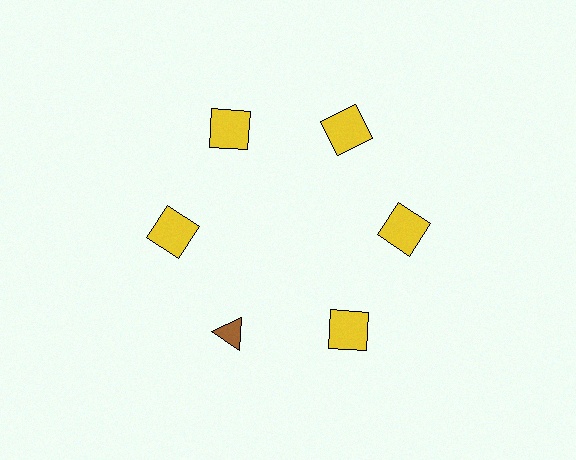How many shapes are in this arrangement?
There are 6 shapes arranged in a ring pattern.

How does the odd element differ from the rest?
It differs in both color (brown instead of yellow) and shape (triangle instead of square).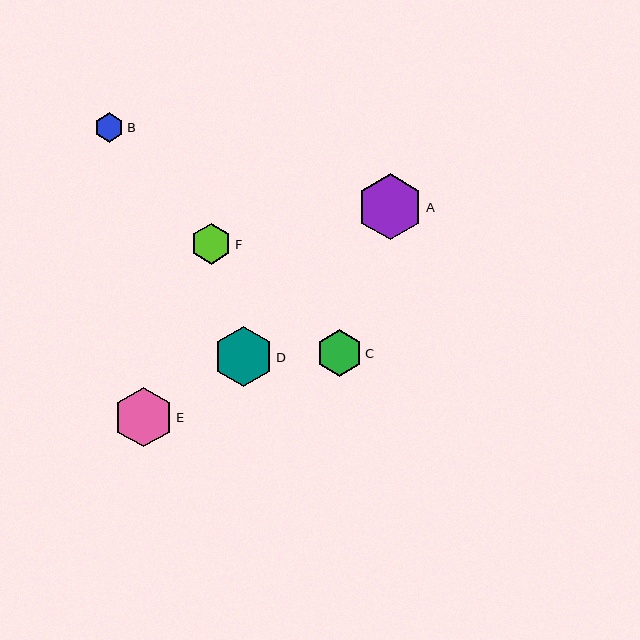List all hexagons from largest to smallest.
From largest to smallest: A, D, E, C, F, B.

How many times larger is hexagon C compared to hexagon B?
Hexagon C is approximately 1.6 times the size of hexagon B.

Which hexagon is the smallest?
Hexagon B is the smallest with a size of approximately 29 pixels.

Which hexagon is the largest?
Hexagon A is the largest with a size of approximately 66 pixels.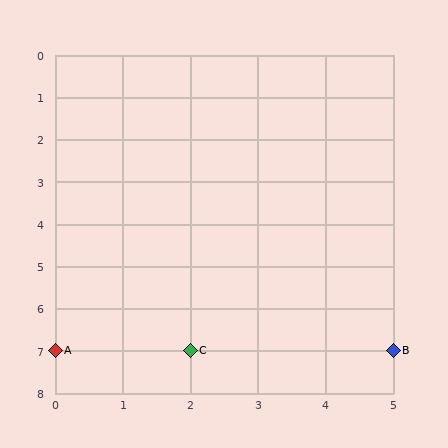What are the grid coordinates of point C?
Point C is at grid coordinates (2, 7).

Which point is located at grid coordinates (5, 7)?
Point B is at (5, 7).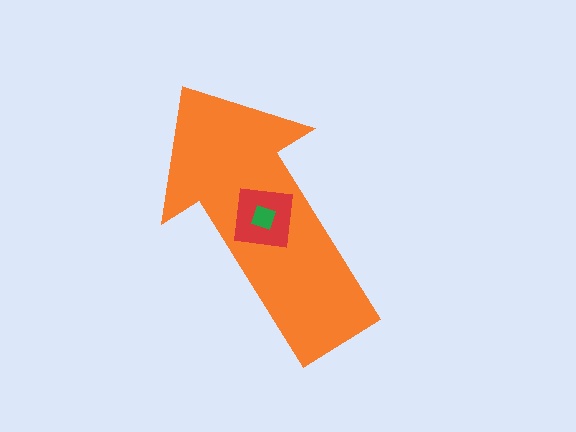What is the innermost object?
The green square.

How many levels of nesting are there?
3.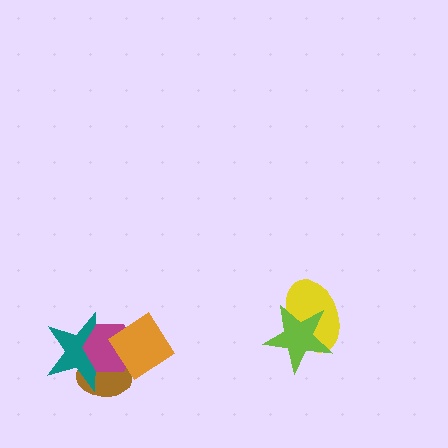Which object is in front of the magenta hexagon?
The orange diamond is in front of the magenta hexagon.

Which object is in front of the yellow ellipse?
The lime star is in front of the yellow ellipse.